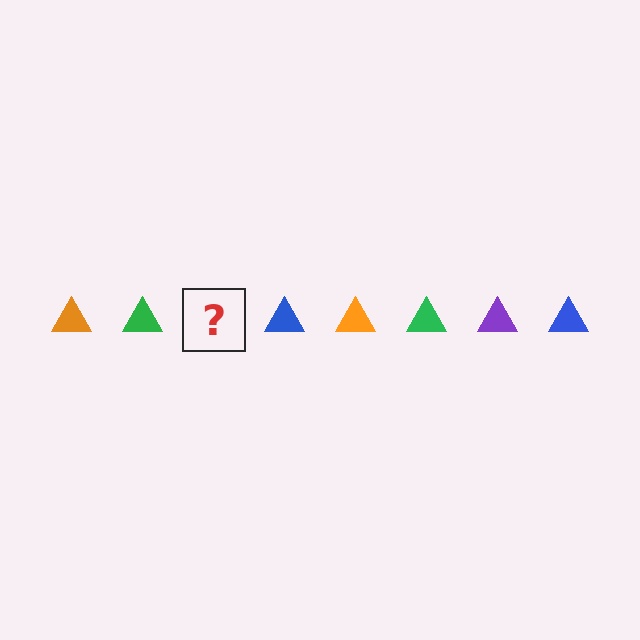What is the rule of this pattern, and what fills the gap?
The rule is that the pattern cycles through orange, green, purple, blue triangles. The gap should be filled with a purple triangle.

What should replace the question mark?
The question mark should be replaced with a purple triangle.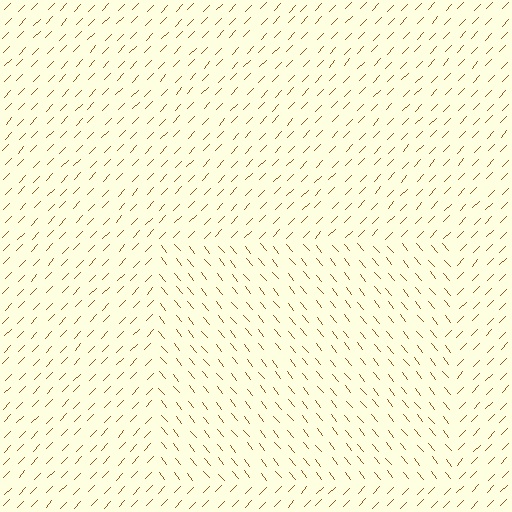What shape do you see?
I see a rectangle.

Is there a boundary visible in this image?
Yes, there is a texture boundary formed by a change in line orientation.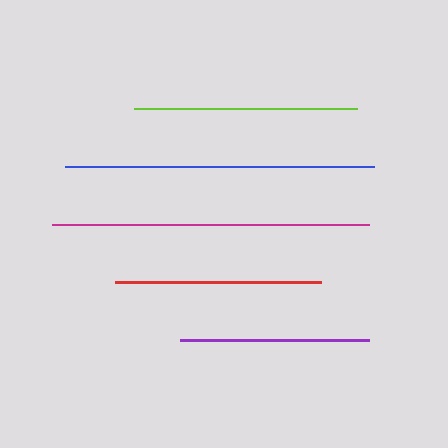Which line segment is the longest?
The magenta line is the longest at approximately 317 pixels.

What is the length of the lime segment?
The lime segment is approximately 223 pixels long.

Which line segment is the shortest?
The purple line is the shortest at approximately 189 pixels.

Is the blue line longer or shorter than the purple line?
The blue line is longer than the purple line.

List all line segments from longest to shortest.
From longest to shortest: magenta, blue, lime, red, purple.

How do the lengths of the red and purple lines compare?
The red and purple lines are approximately the same length.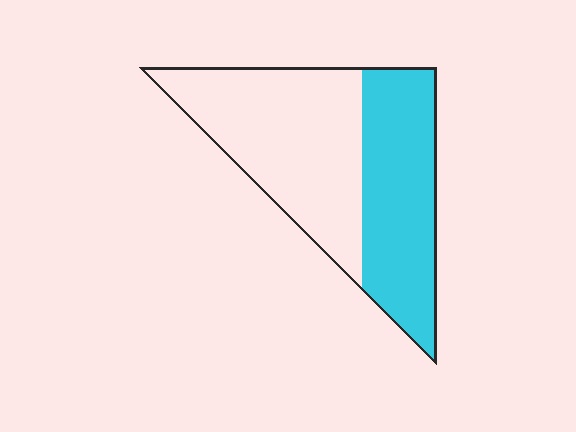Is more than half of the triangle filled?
No.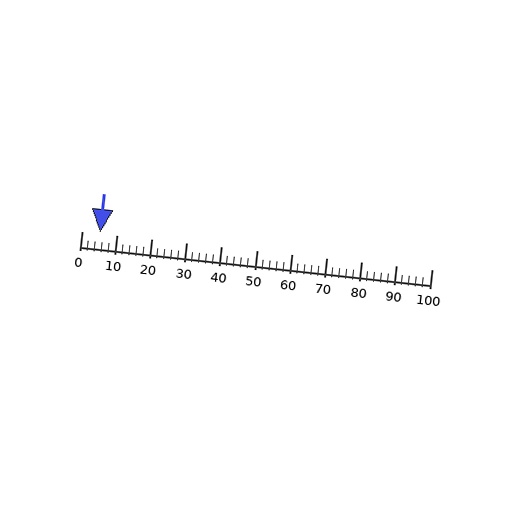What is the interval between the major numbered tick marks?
The major tick marks are spaced 10 units apart.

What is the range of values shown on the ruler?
The ruler shows values from 0 to 100.